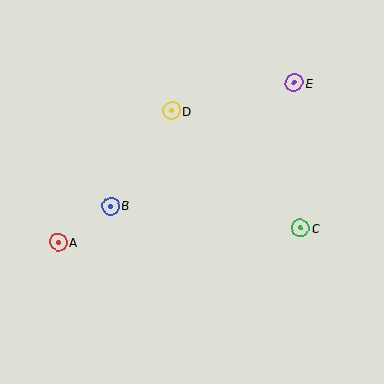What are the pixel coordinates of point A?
Point A is at (58, 242).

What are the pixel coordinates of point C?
Point C is at (301, 228).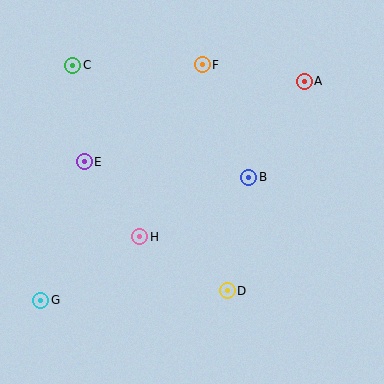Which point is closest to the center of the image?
Point B at (249, 177) is closest to the center.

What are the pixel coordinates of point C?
Point C is at (73, 65).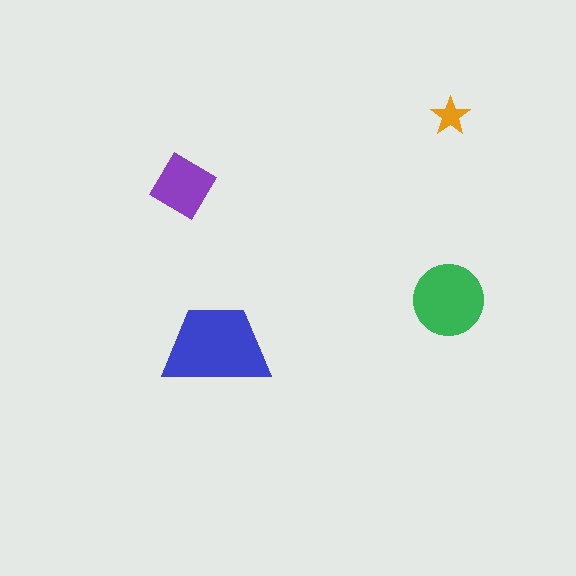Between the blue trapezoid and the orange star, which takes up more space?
The blue trapezoid.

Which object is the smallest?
The orange star.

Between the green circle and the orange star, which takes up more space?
The green circle.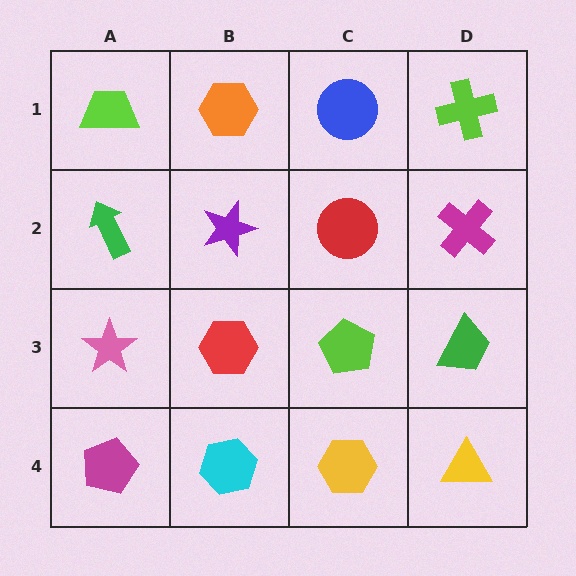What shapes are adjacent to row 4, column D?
A green trapezoid (row 3, column D), a yellow hexagon (row 4, column C).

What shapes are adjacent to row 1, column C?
A red circle (row 2, column C), an orange hexagon (row 1, column B), a lime cross (row 1, column D).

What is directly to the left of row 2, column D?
A red circle.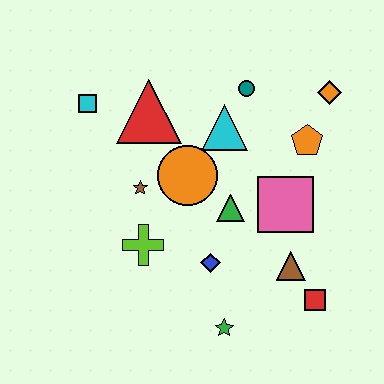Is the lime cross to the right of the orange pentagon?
No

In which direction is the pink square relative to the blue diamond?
The pink square is to the right of the blue diamond.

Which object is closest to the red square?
The brown triangle is closest to the red square.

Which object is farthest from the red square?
The cyan square is farthest from the red square.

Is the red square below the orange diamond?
Yes